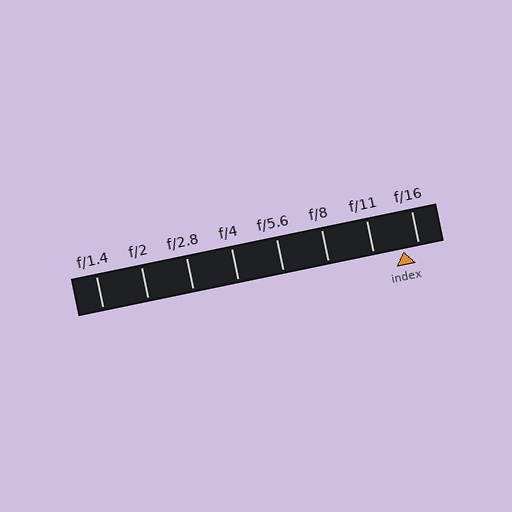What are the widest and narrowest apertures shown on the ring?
The widest aperture shown is f/1.4 and the narrowest is f/16.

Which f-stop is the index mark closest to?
The index mark is closest to f/16.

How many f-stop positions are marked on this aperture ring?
There are 8 f-stop positions marked.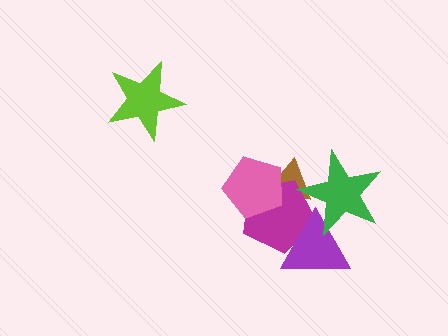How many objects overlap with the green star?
3 objects overlap with the green star.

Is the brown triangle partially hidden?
Yes, it is partially covered by another shape.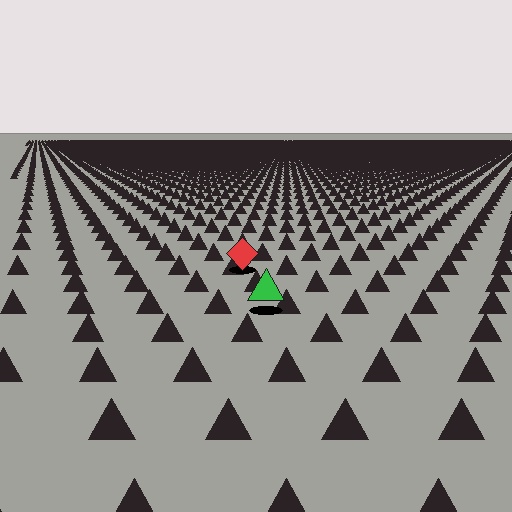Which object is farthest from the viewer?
The red diamond is farthest from the viewer. It appears smaller and the ground texture around it is denser.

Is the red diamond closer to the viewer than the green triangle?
No. The green triangle is closer — you can tell from the texture gradient: the ground texture is coarser near it.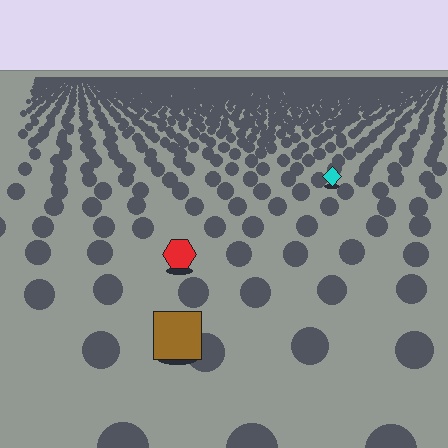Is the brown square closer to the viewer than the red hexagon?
Yes. The brown square is closer — you can tell from the texture gradient: the ground texture is coarser near it.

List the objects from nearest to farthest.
From nearest to farthest: the brown square, the red hexagon, the cyan diamond.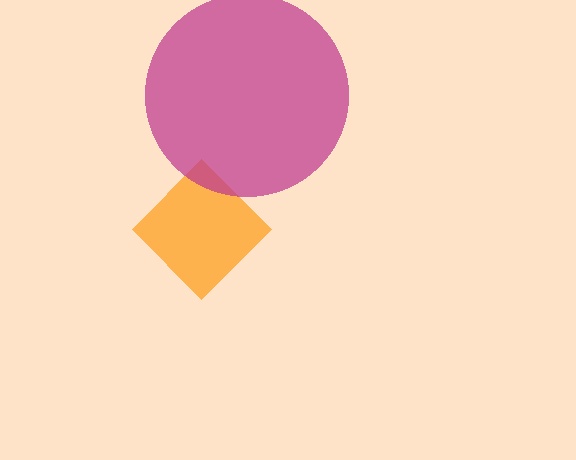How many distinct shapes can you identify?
There are 2 distinct shapes: an orange diamond, a magenta circle.